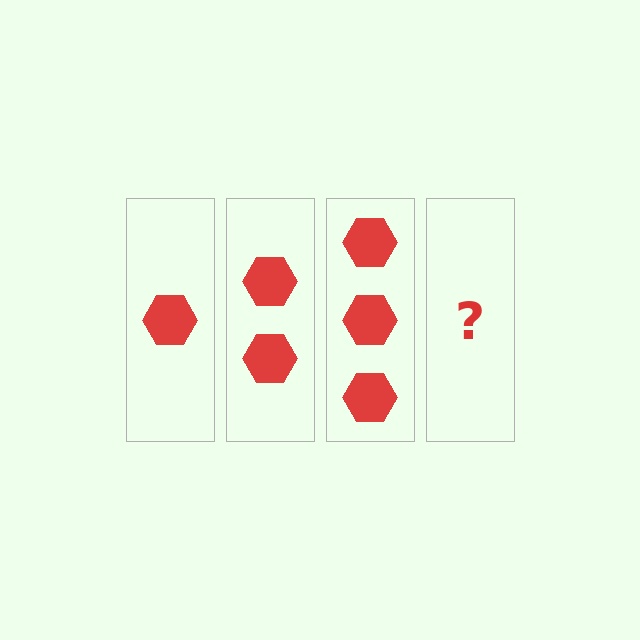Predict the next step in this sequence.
The next step is 4 hexagons.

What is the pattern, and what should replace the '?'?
The pattern is that each step adds one more hexagon. The '?' should be 4 hexagons.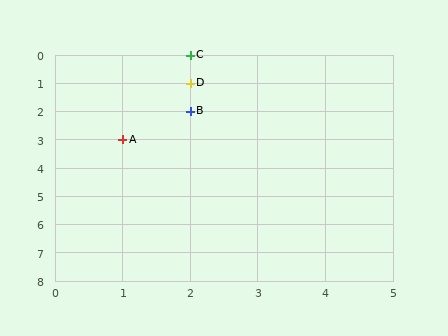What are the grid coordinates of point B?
Point B is at grid coordinates (2, 2).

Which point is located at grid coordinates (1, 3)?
Point A is at (1, 3).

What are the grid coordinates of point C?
Point C is at grid coordinates (2, 0).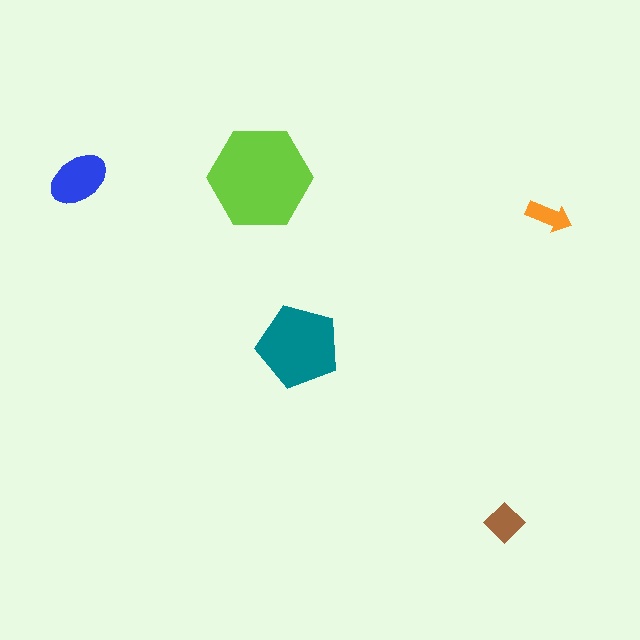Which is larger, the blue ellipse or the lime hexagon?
The lime hexagon.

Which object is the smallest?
The orange arrow.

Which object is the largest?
The lime hexagon.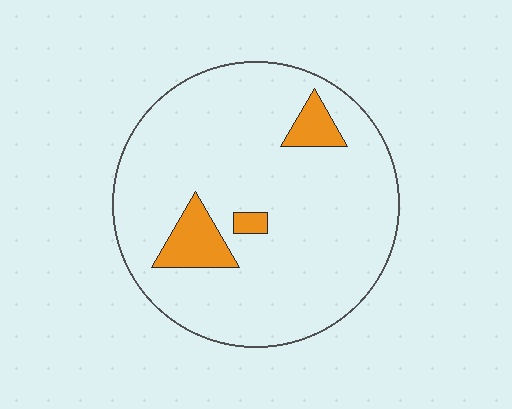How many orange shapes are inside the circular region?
3.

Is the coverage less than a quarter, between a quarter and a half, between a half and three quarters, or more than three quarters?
Less than a quarter.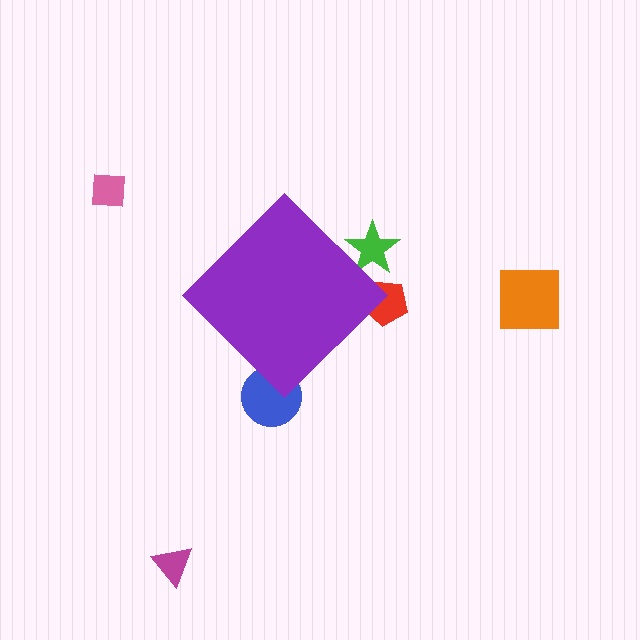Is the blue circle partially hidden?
Yes, the blue circle is partially hidden behind the purple diamond.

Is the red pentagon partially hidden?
Yes, the red pentagon is partially hidden behind the purple diamond.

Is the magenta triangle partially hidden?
No, the magenta triangle is fully visible.